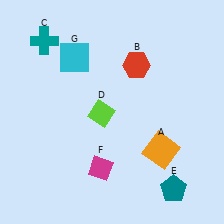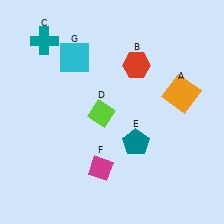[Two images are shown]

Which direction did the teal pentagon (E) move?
The teal pentagon (E) moved up.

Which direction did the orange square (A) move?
The orange square (A) moved up.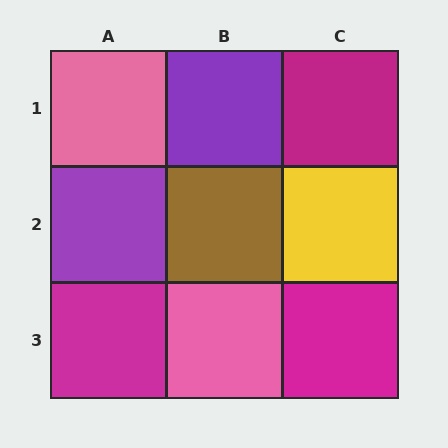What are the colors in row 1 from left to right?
Pink, purple, magenta.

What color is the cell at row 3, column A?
Magenta.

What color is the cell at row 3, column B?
Pink.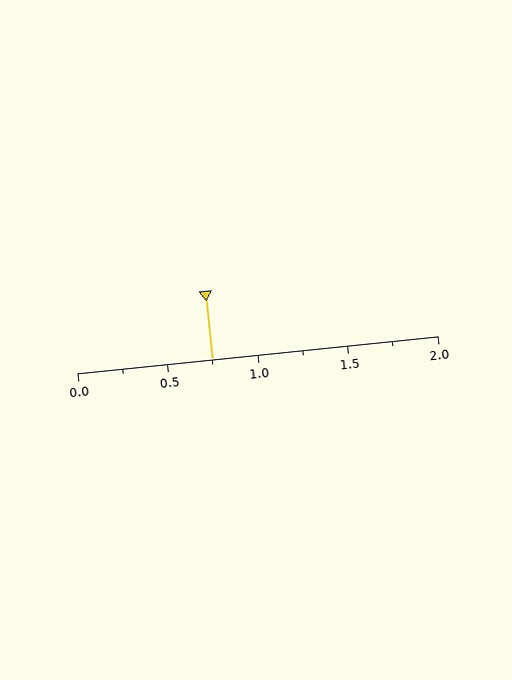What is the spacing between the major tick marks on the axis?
The major ticks are spaced 0.5 apart.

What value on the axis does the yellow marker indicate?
The marker indicates approximately 0.75.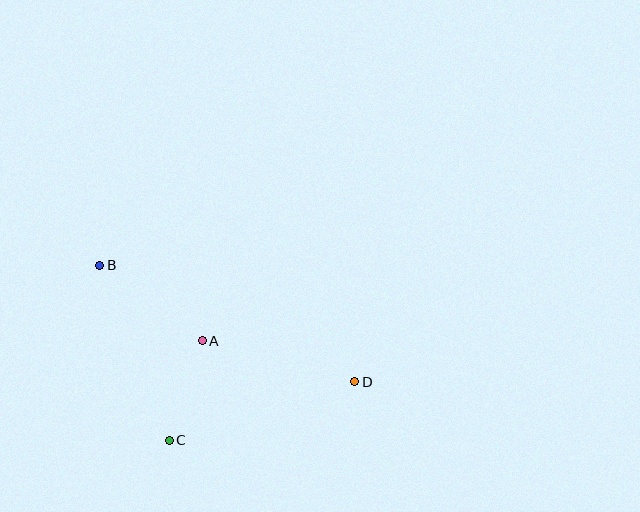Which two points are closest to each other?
Points A and C are closest to each other.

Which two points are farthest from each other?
Points B and D are farthest from each other.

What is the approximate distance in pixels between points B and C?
The distance between B and C is approximately 188 pixels.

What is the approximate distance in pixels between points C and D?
The distance between C and D is approximately 195 pixels.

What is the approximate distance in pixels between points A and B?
The distance between A and B is approximately 127 pixels.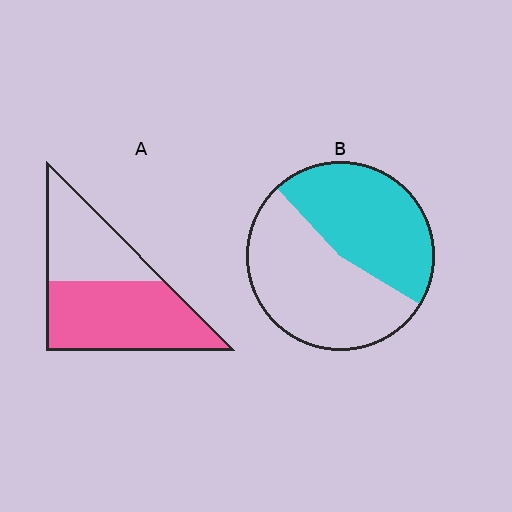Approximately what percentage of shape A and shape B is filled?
A is approximately 60% and B is approximately 45%.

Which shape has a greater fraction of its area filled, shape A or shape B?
Shape A.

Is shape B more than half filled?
No.